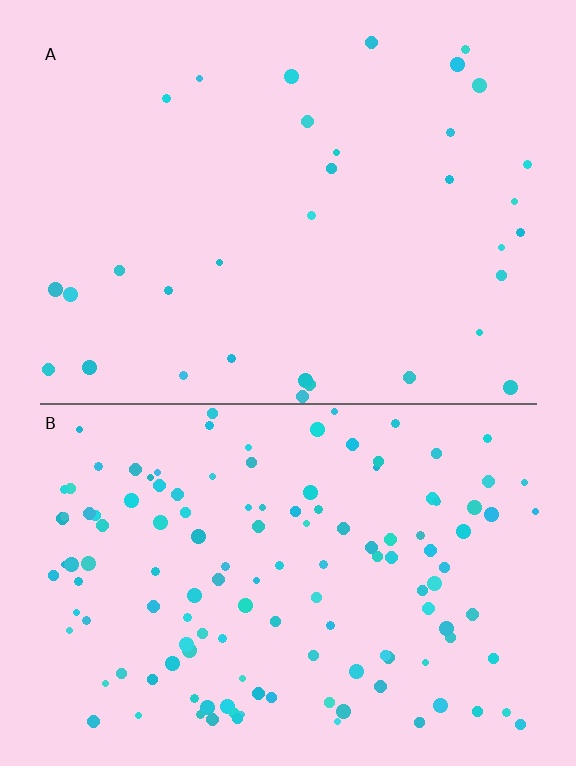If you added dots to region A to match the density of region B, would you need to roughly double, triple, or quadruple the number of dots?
Approximately quadruple.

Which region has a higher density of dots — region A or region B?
B (the bottom).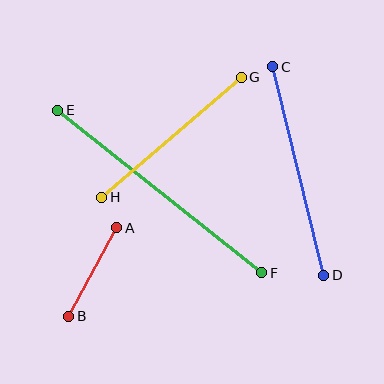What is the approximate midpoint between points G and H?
The midpoint is at approximately (171, 137) pixels.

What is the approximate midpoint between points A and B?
The midpoint is at approximately (93, 272) pixels.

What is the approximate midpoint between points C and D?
The midpoint is at approximately (298, 171) pixels.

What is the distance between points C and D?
The distance is approximately 215 pixels.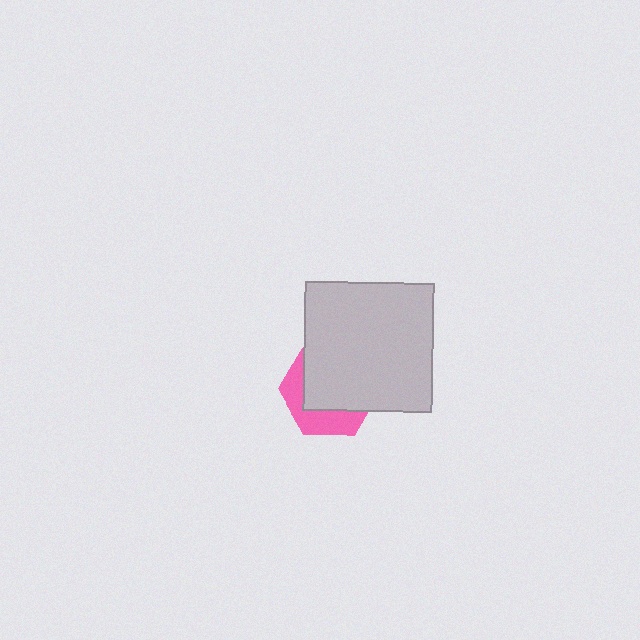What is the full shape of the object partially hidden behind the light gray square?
The partially hidden object is a pink hexagon.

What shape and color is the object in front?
The object in front is a light gray square.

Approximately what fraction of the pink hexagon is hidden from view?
Roughly 65% of the pink hexagon is hidden behind the light gray square.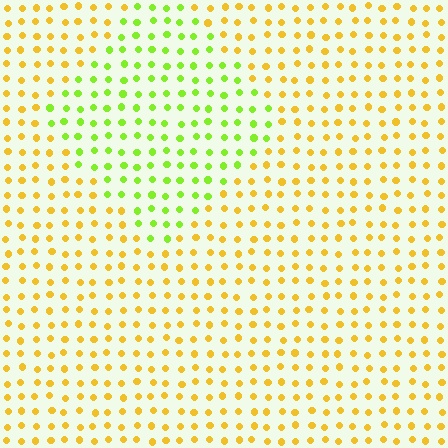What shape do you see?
I see a diamond.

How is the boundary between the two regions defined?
The boundary is defined purely by a slight shift in hue (about 48 degrees). Spacing, size, and orientation are identical on both sides.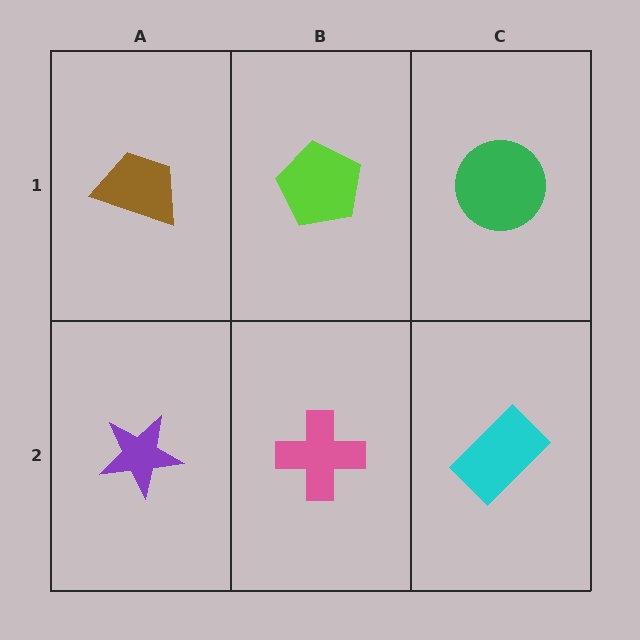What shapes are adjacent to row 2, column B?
A lime pentagon (row 1, column B), a purple star (row 2, column A), a cyan rectangle (row 2, column C).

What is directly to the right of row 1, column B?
A green circle.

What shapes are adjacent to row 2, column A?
A brown trapezoid (row 1, column A), a pink cross (row 2, column B).